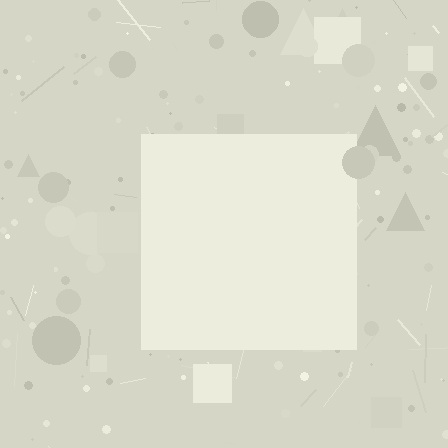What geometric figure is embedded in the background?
A square is embedded in the background.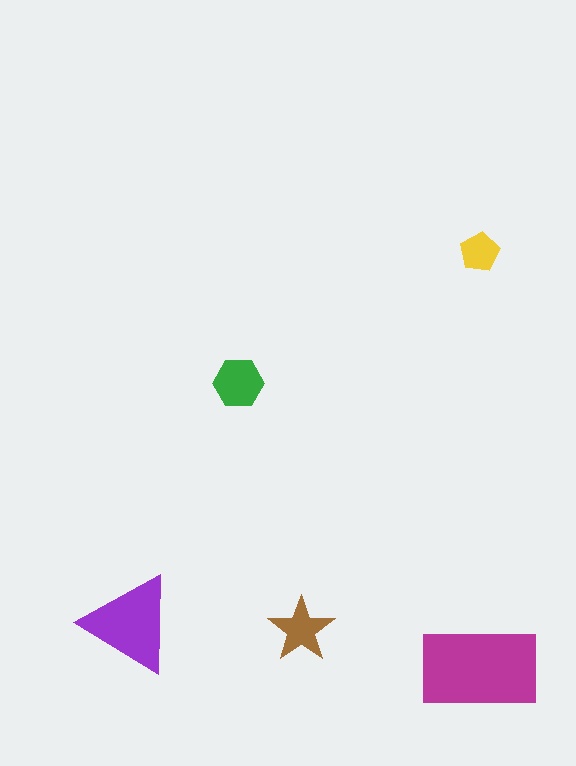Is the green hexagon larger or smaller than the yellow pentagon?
Larger.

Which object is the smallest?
The yellow pentagon.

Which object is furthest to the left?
The purple triangle is leftmost.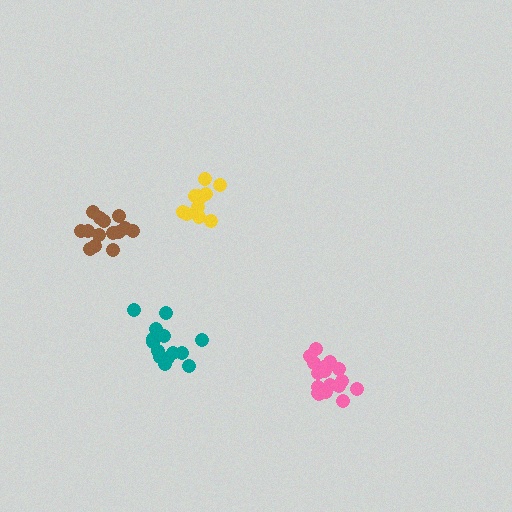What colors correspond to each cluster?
The clusters are colored: yellow, brown, pink, teal.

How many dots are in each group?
Group 1: 11 dots, Group 2: 14 dots, Group 3: 17 dots, Group 4: 16 dots (58 total).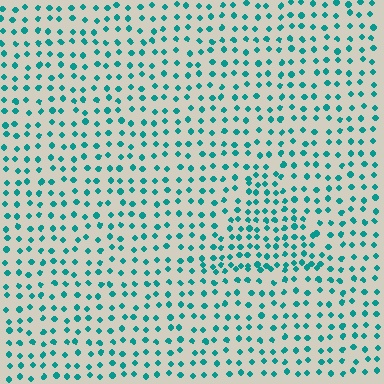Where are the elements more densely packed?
The elements are more densely packed inside the triangle boundary.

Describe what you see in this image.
The image contains small teal elements arranged at two different densities. A triangle-shaped region is visible where the elements are more densely packed than the surrounding area.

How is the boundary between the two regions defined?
The boundary is defined by a change in element density (approximately 1.6x ratio). All elements are the same color, size, and shape.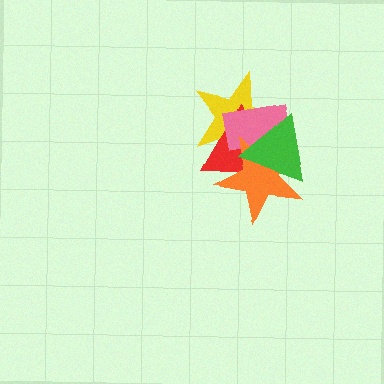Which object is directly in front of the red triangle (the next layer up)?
The pink rectangle is directly in front of the red triangle.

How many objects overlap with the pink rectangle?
4 objects overlap with the pink rectangle.